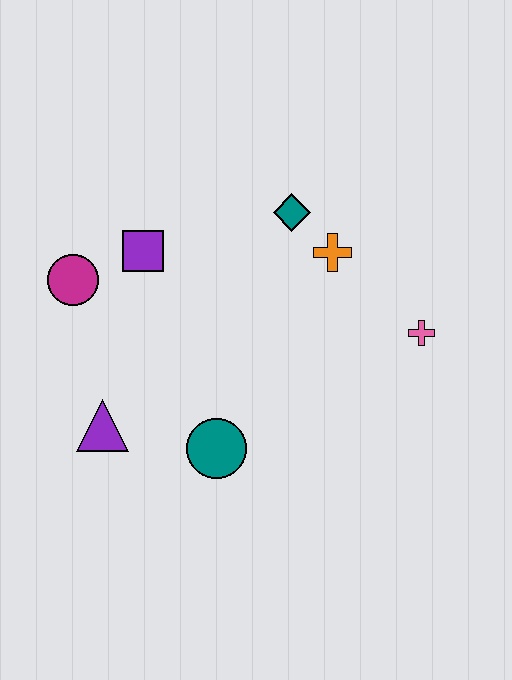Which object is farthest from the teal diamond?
The purple triangle is farthest from the teal diamond.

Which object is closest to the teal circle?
The purple triangle is closest to the teal circle.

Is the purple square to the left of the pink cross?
Yes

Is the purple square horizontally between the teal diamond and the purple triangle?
Yes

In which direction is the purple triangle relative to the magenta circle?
The purple triangle is below the magenta circle.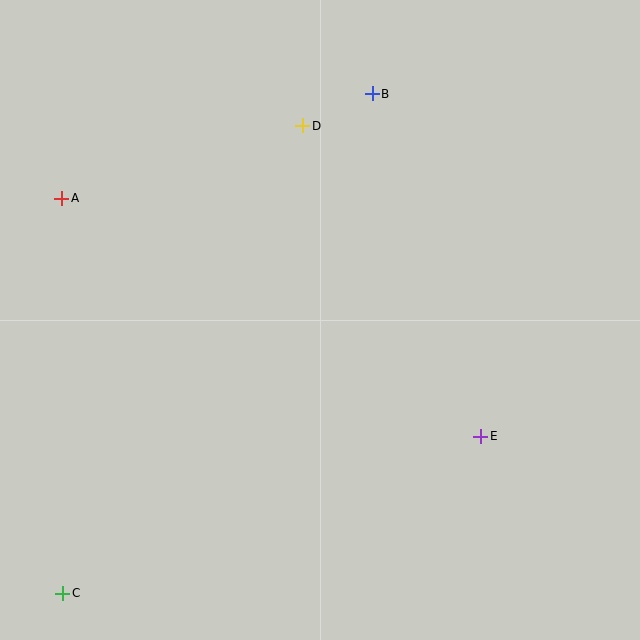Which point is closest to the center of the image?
Point D at (303, 126) is closest to the center.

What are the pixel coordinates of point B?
Point B is at (372, 94).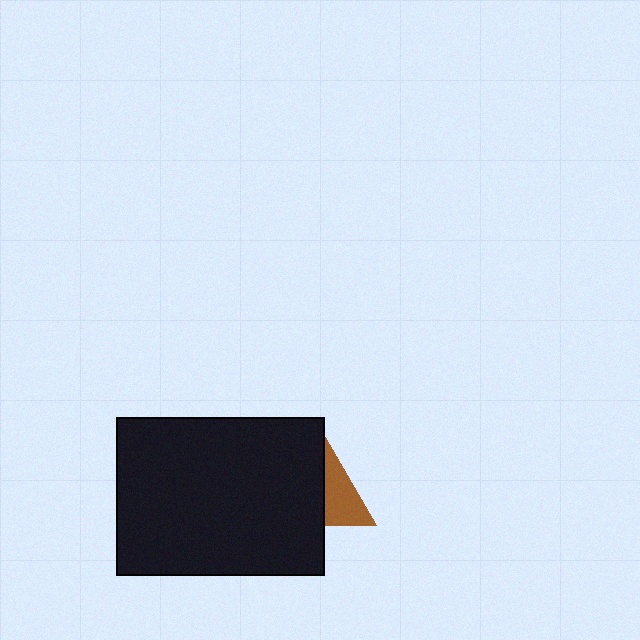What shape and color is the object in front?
The object in front is a black rectangle.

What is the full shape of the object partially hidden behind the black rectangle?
The partially hidden object is a brown triangle.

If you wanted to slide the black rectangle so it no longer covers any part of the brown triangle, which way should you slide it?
Slide it left — that is the most direct way to separate the two shapes.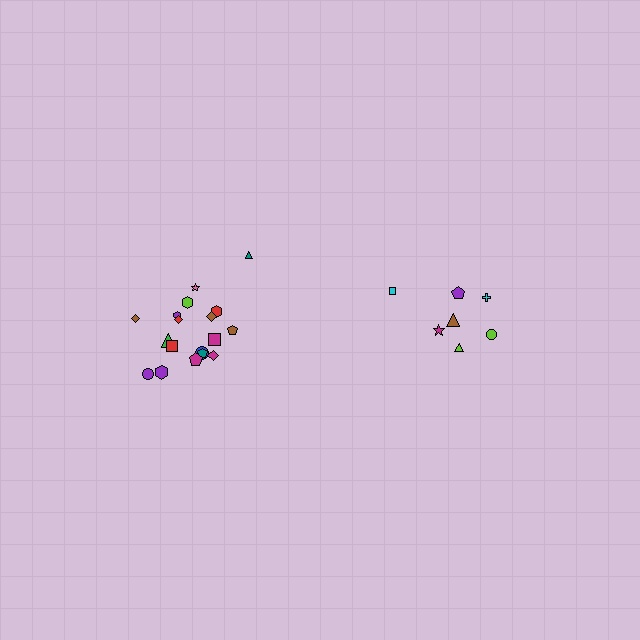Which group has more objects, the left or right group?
The left group.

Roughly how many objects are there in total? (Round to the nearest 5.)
Roughly 25 objects in total.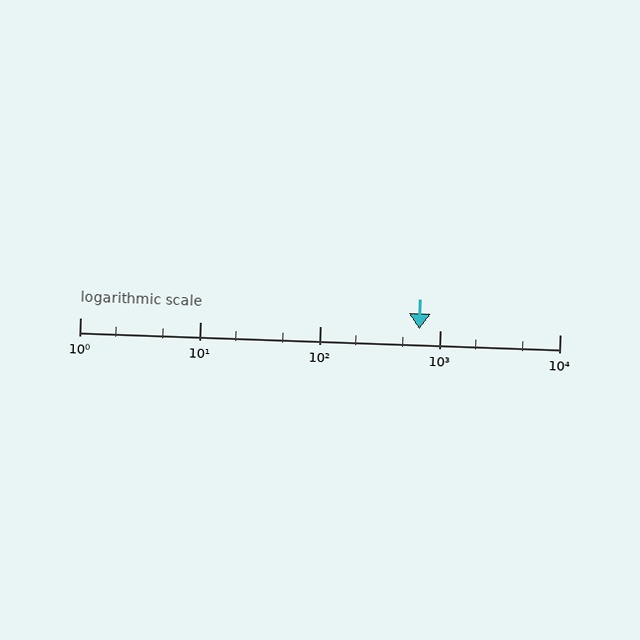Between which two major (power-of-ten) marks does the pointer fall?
The pointer is between 100 and 1000.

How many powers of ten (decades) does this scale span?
The scale spans 4 decades, from 1 to 10000.